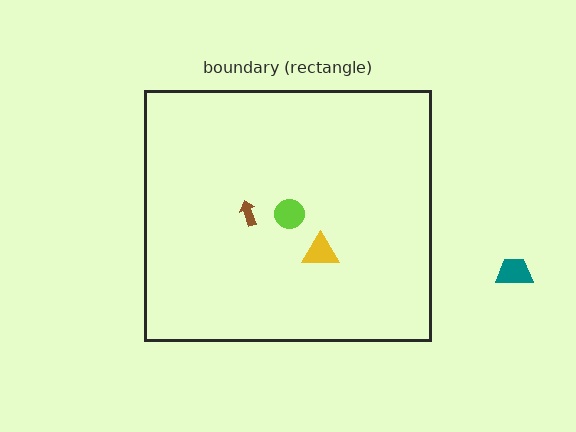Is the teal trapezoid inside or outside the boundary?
Outside.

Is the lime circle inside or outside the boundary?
Inside.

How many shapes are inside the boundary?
3 inside, 1 outside.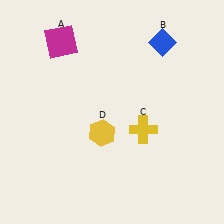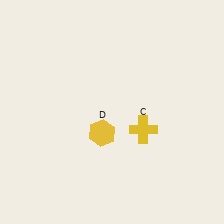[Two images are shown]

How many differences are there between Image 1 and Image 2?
There are 2 differences between the two images.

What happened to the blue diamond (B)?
The blue diamond (B) was removed in Image 2. It was in the top-right area of Image 1.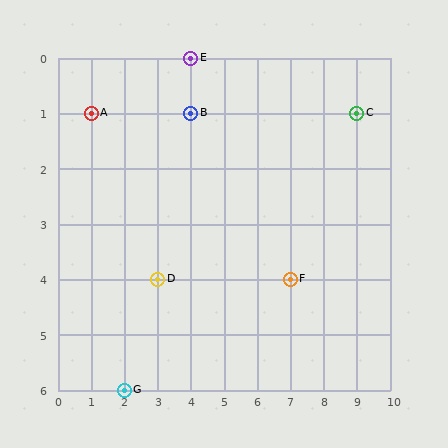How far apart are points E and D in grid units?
Points E and D are 1 column and 4 rows apart (about 4.1 grid units diagonally).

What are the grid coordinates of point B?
Point B is at grid coordinates (4, 1).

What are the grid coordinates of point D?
Point D is at grid coordinates (3, 4).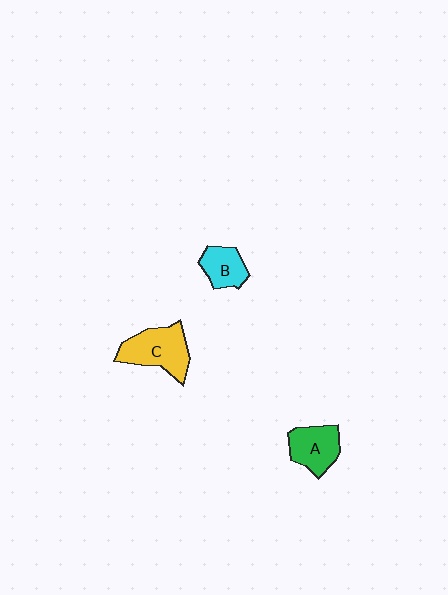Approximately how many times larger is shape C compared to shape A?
Approximately 1.3 times.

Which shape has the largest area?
Shape C (yellow).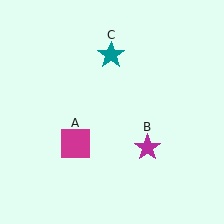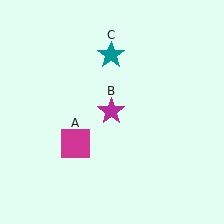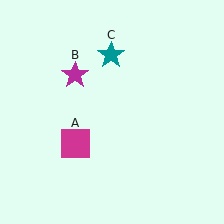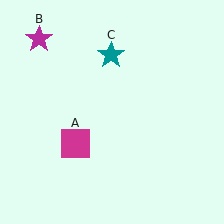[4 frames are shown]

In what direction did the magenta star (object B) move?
The magenta star (object B) moved up and to the left.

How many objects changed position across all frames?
1 object changed position: magenta star (object B).